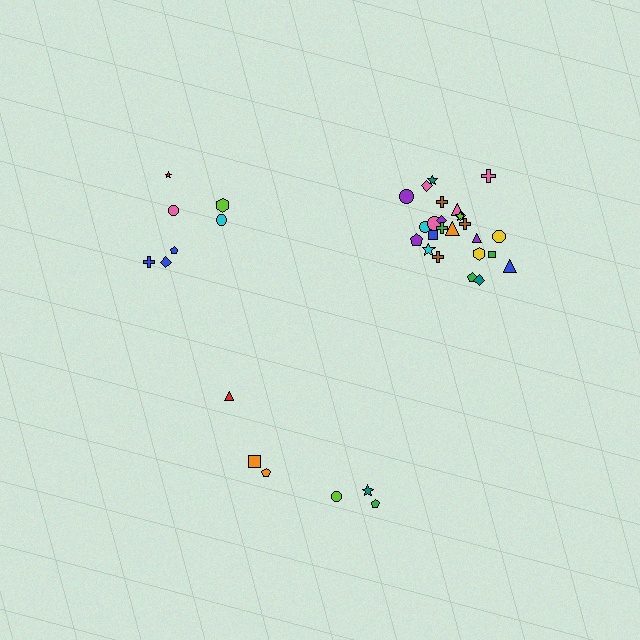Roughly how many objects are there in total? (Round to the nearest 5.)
Roughly 40 objects in total.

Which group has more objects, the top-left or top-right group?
The top-right group.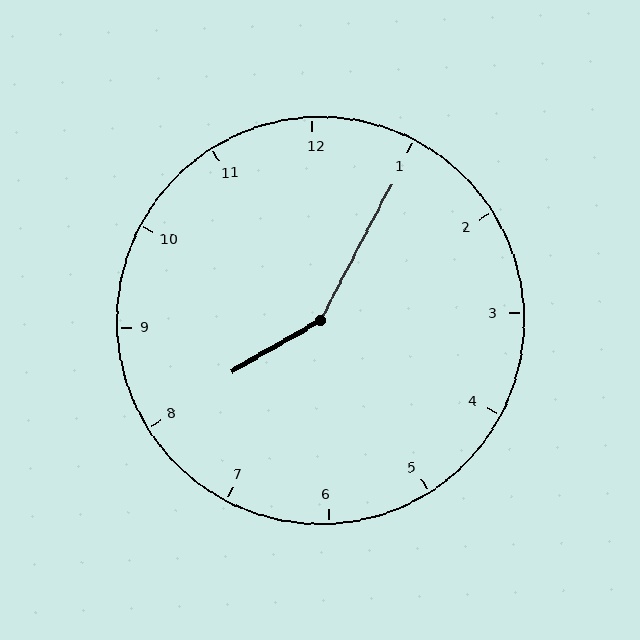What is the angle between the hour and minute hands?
Approximately 148 degrees.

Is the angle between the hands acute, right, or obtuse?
It is obtuse.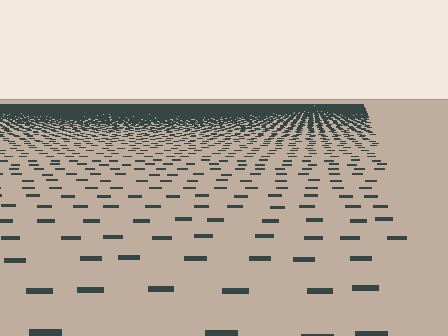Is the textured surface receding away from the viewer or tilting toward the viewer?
The surface is receding away from the viewer. Texture elements get smaller and denser toward the top.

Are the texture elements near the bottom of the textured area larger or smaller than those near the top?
Larger. Near the bottom, elements are closer to the viewer and appear at a bigger on-screen size.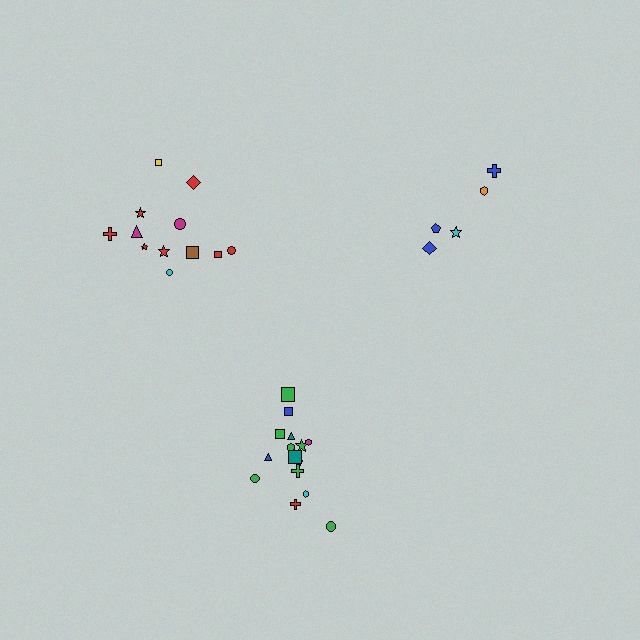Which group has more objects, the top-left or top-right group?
The top-left group.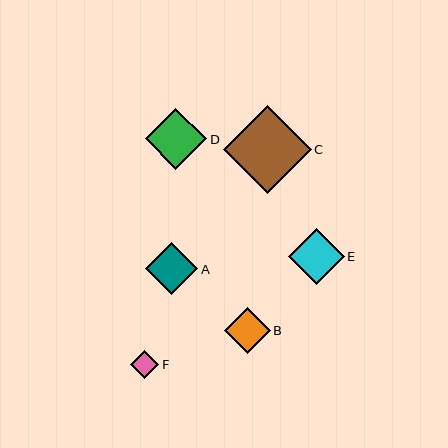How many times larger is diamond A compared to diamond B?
Diamond A is approximately 1.1 times the size of diamond B.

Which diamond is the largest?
Diamond C is the largest with a size of approximately 88 pixels.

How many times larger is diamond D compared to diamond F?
Diamond D is approximately 2.2 times the size of diamond F.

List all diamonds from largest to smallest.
From largest to smallest: C, D, E, A, B, F.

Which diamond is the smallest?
Diamond F is the smallest with a size of approximately 28 pixels.